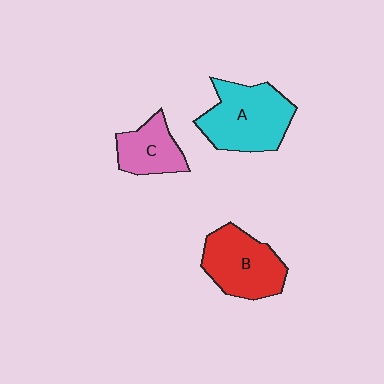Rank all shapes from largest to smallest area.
From largest to smallest: A (cyan), B (red), C (pink).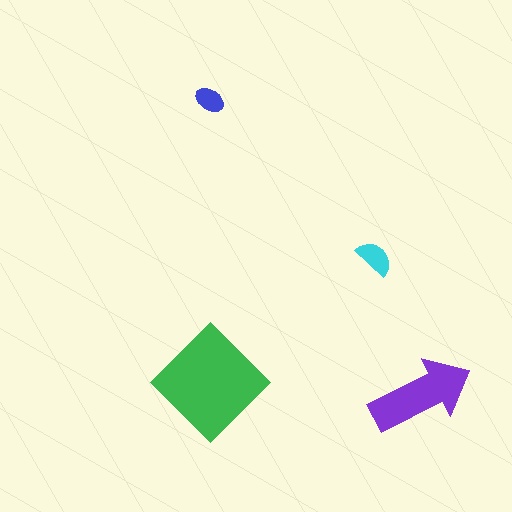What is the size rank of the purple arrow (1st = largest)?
2nd.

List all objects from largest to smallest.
The green diamond, the purple arrow, the cyan semicircle, the blue ellipse.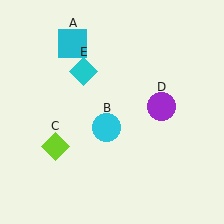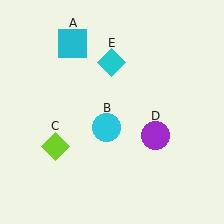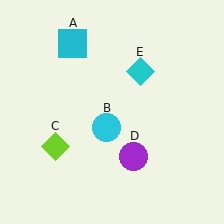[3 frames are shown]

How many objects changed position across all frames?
2 objects changed position: purple circle (object D), cyan diamond (object E).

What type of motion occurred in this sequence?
The purple circle (object D), cyan diamond (object E) rotated clockwise around the center of the scene.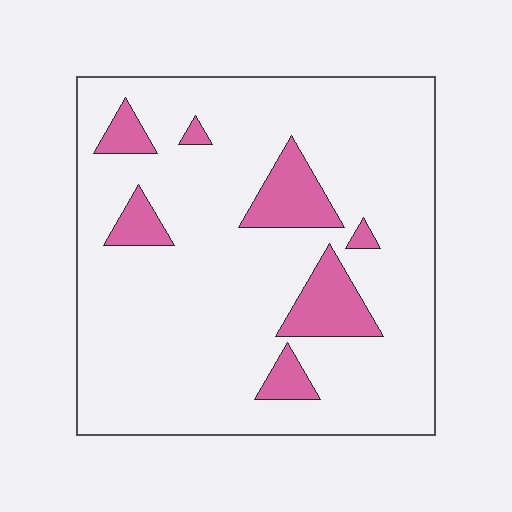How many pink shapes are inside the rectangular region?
7.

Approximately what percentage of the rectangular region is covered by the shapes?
Approximately 15%.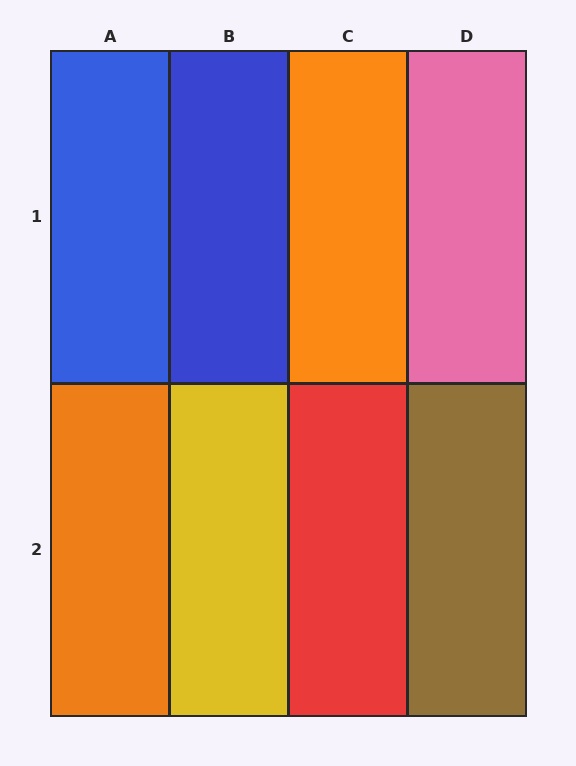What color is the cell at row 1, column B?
Blue.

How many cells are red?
1 cell is red.